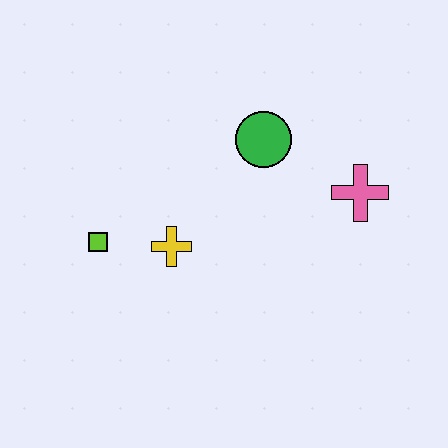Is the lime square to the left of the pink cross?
Yes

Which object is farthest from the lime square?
The pink cross is farthest from the lime square.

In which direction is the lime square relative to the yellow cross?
The lime square is to the left of the yellow cross.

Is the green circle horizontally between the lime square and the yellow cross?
No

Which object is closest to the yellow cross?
The lime square is closest to the yellow cross.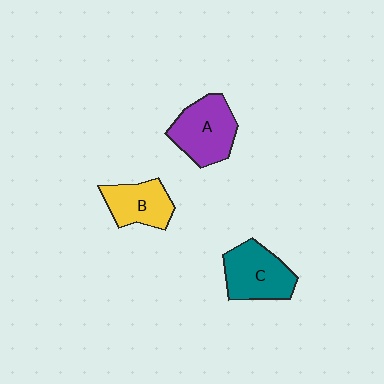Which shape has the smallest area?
Shape B (yellow).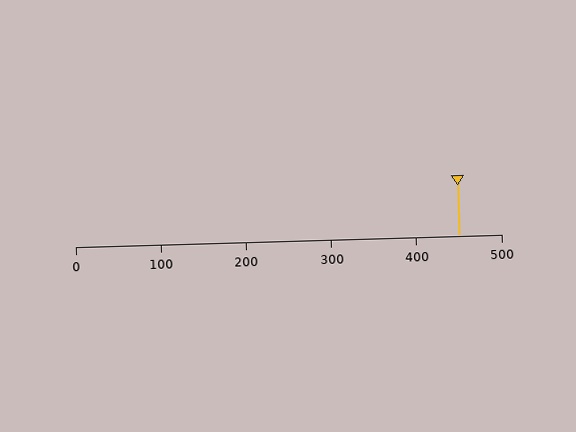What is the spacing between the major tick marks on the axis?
The major ticks are spaced 100 apart.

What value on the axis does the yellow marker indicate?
The marker indicates approximately 450.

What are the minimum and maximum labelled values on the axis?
The axis runs from 0 to 500.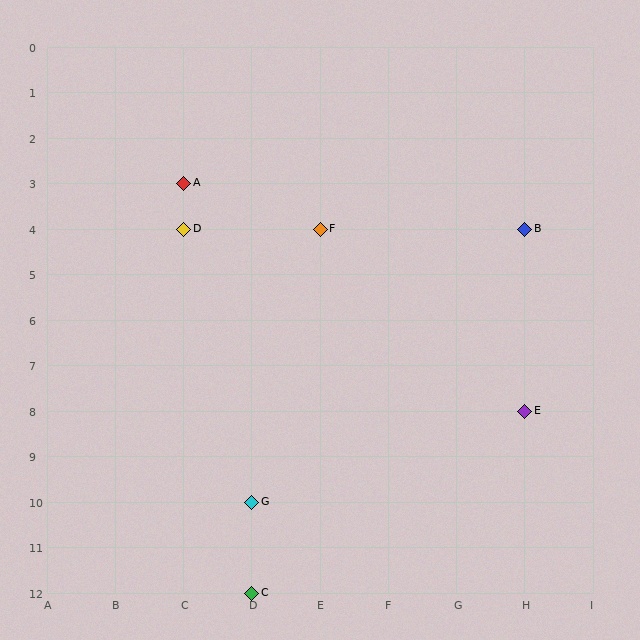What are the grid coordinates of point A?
Point A is at grid coordinates (C, 3).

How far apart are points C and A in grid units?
Points C and A are 1 column and 9 rows apart (about 9.1 grid units diagonally).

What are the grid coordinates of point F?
Point F is at grid coordinates (E, 4).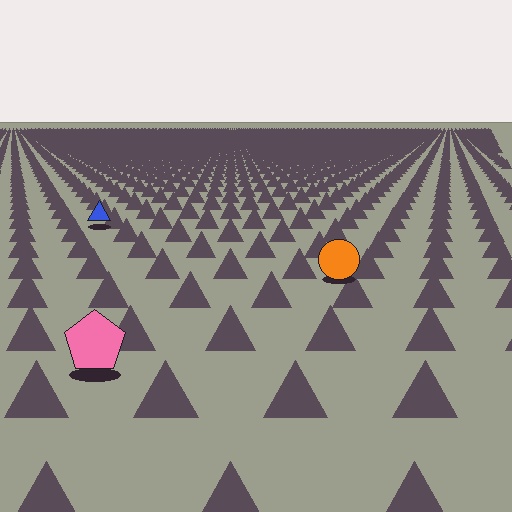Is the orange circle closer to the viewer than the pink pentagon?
No. The pink pentagon is closer — you can tell from the texture gradient: the ground texture is coarser near it.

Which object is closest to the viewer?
The pink pentagon is closest. The texture marks near it are larger and more spread out.